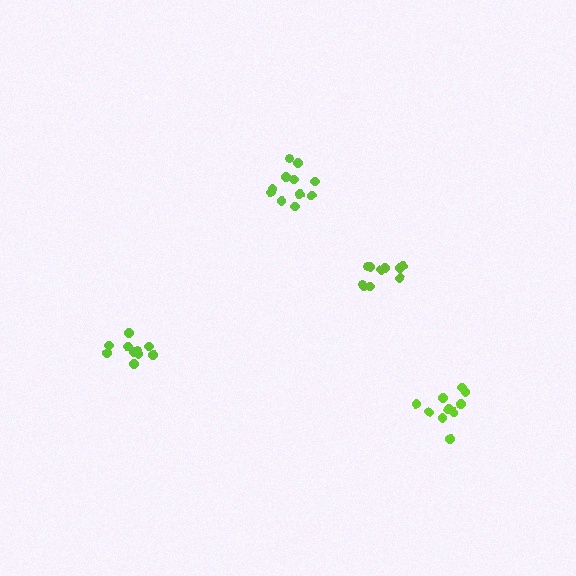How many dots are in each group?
Group 1: 10 dots, Group 2: 11 dots, Group 3: 11 dots, Group 4: 11 dots (43 total).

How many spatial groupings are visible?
There are 4 spatial groupings.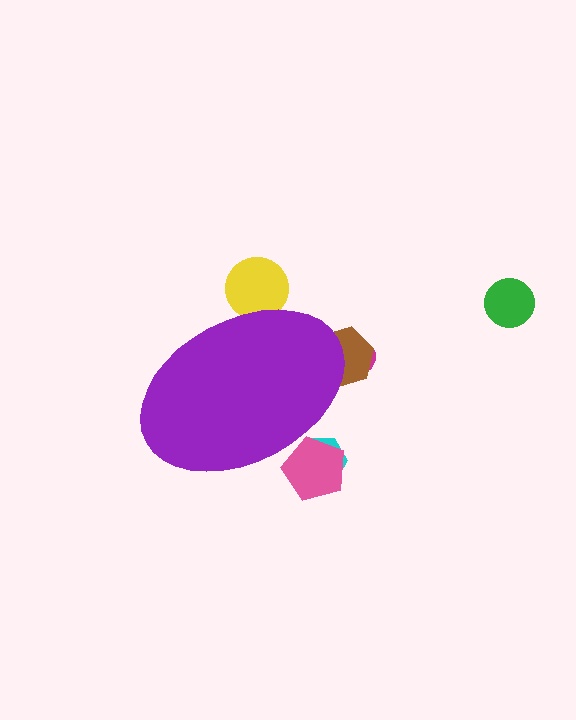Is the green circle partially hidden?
No, the green circle is fully visible.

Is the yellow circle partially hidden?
Yes, the yellow circle is partially hidden behind the purple ellipse.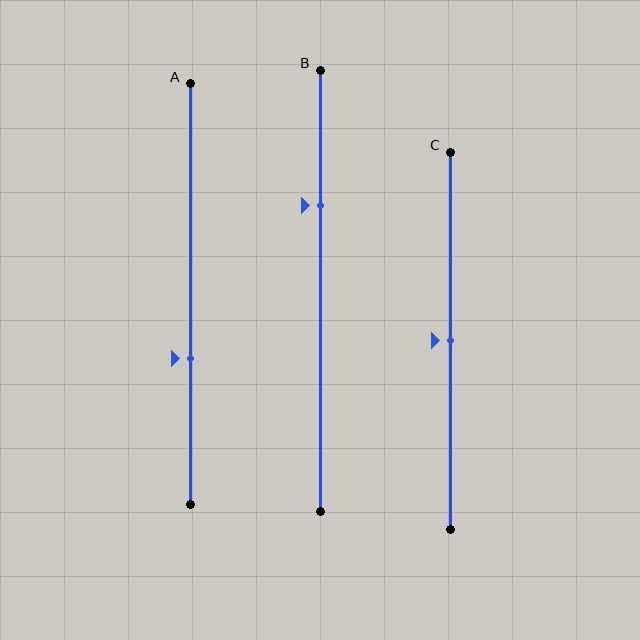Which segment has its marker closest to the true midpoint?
Segment C has its marker closest to the true midpoint.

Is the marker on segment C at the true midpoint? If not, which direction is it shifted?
Yes, the marker on segment C is at the true midpoint.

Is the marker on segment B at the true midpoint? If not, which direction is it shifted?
No, the marker on segment B is shifted upward by about 19% of the segment length.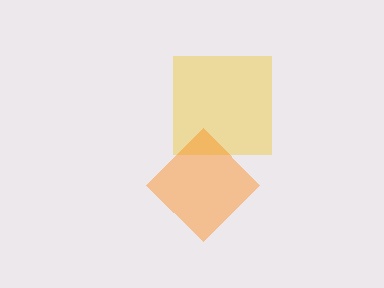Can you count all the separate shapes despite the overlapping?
Yes, there are 2 separate shapes.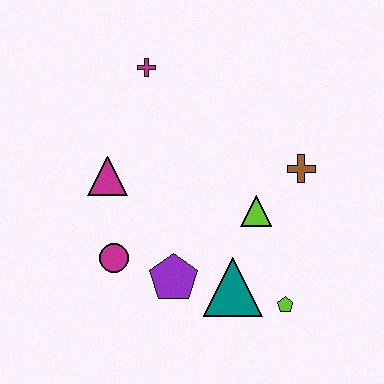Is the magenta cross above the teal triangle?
Yes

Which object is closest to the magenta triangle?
The magenta circle is closest to the magenta triangle.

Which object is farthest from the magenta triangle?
The lime pentagon is farthest from the magenta triangle.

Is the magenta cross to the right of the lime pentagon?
No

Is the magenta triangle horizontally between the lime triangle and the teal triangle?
No